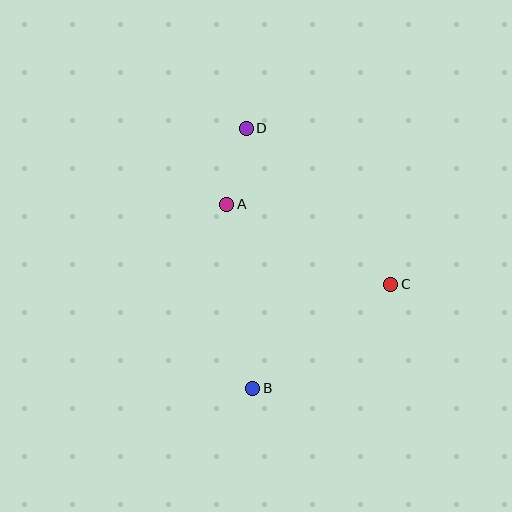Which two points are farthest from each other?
Points B and D are farthest from each other.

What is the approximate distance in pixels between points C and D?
The distance between C and D is approximately 213 pixels.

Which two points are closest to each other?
Points A and D are closest to each other.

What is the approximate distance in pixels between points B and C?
The distance between B and C is approximately 173 pixels.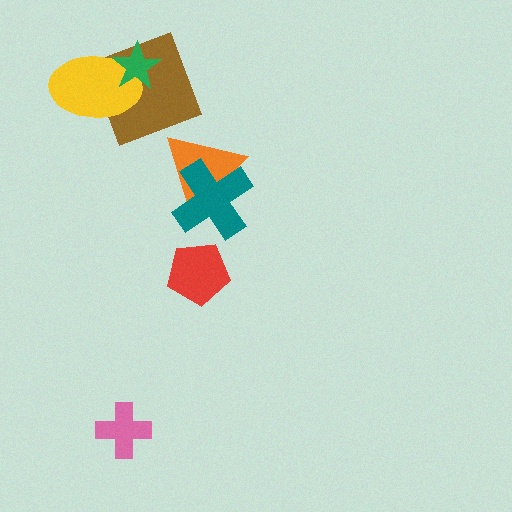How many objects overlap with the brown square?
2 objects overlap with the brown square.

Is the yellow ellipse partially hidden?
Yes, it is partially covered by another shape.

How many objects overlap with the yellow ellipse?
2 objects overlap with the yellow ellipse.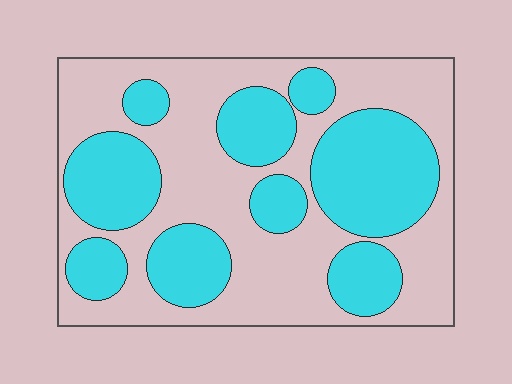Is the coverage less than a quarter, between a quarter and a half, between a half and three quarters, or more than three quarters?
Between a quarter and a half.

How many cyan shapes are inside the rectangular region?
9.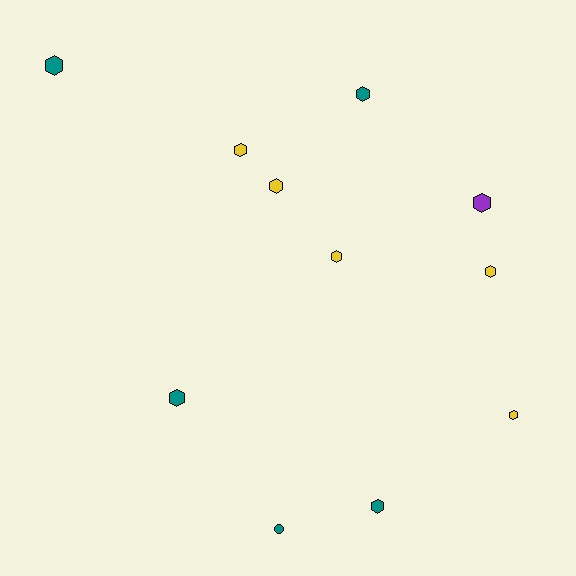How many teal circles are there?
There is 1 teal circle.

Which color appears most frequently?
Teal, with 5 objects.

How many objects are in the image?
There are 11 objects.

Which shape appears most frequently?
Hexagon, with 10 objects.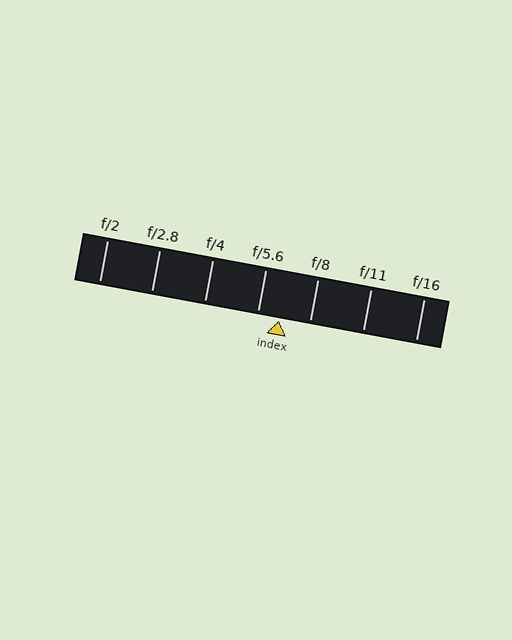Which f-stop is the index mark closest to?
The index mark is closest to f/5.6.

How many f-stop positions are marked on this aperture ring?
There are 7 f-stop positions marked.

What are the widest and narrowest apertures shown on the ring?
The widest aperture shown is f/2 and the narrowest is f/16.